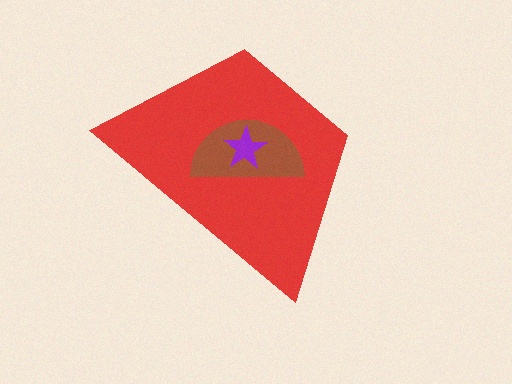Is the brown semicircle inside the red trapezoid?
Yes.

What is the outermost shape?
The red trapezoid.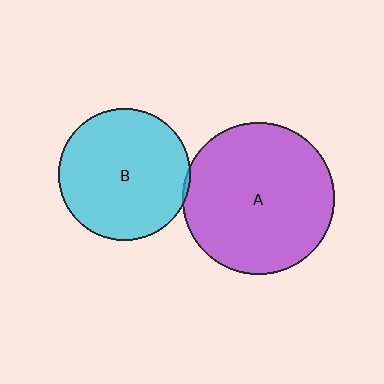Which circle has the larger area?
Circle A (purple).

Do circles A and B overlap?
Yes.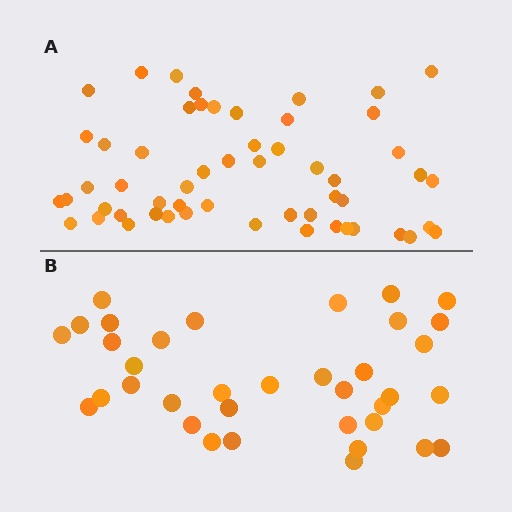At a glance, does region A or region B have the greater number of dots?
Region A (the top region) has more dots.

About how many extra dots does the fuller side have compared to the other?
Region A has approximately 20 more dots than region B.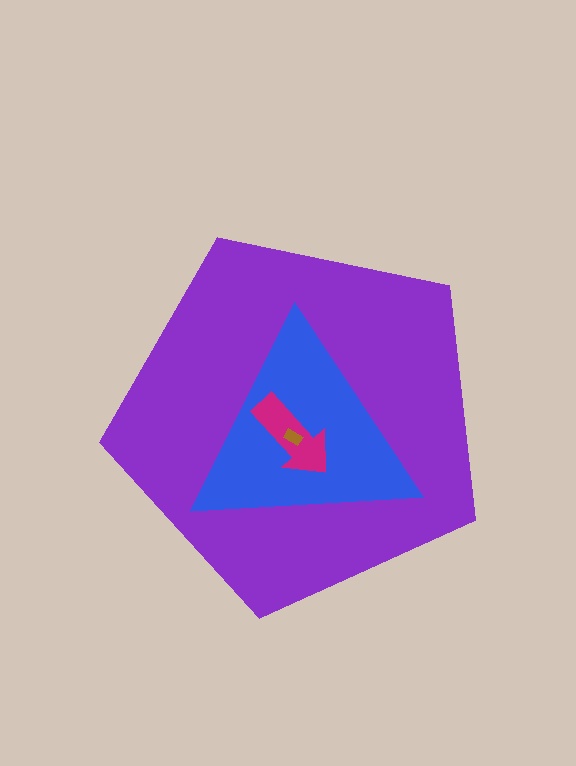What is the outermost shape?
The purple pentagon.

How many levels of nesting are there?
4.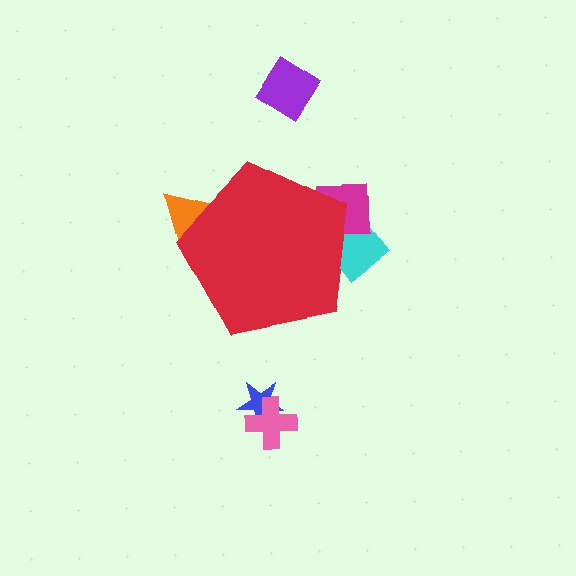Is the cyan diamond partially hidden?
Yes, the cyan diamond is partially hidden behind the red pentagon.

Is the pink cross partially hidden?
No, the pink cross is fully visible.